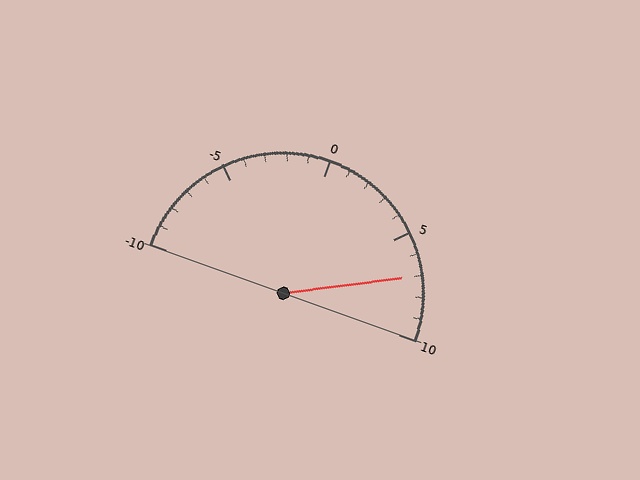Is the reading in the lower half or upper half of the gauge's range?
The reading is in the upper half of the range (-10 to 10).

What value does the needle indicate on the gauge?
The needle indicates approximately 7.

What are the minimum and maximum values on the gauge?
The gauge ranges from -10 to 10.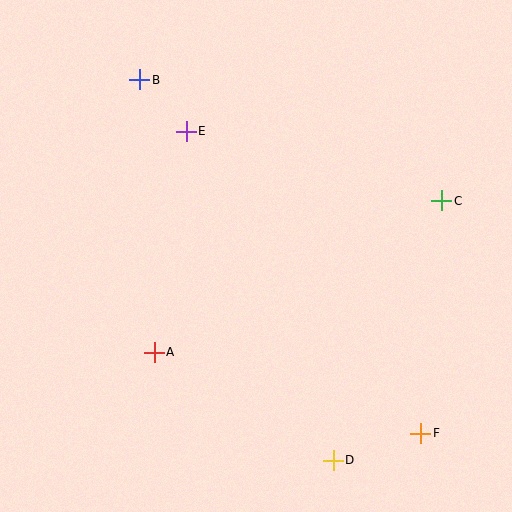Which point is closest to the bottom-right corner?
Point F is closest to the bottom-right corner.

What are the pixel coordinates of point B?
Point B is at (140, 80).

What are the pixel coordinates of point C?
Point C is at (442, 201).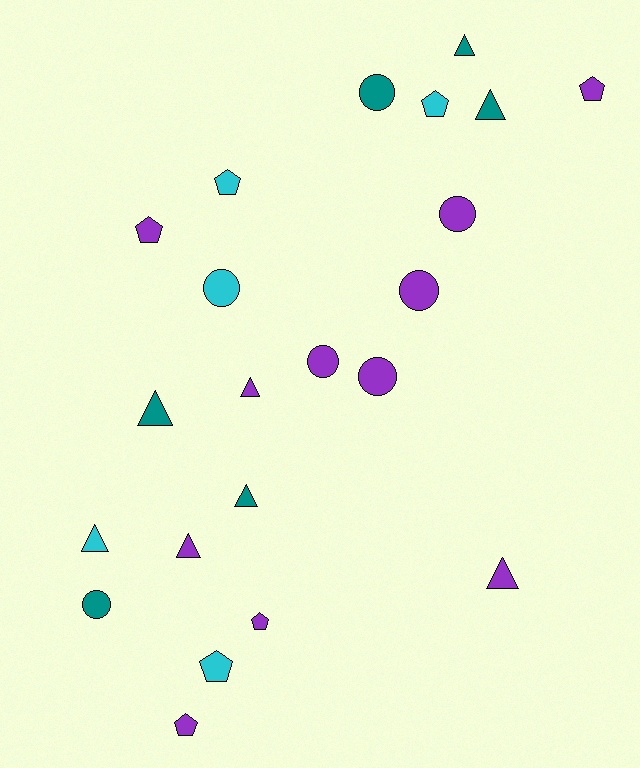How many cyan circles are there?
There is 1 cyan circle.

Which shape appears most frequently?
Triangle, with 8 objects.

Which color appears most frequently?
Purple, with 11 objects.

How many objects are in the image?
There are 22 objects.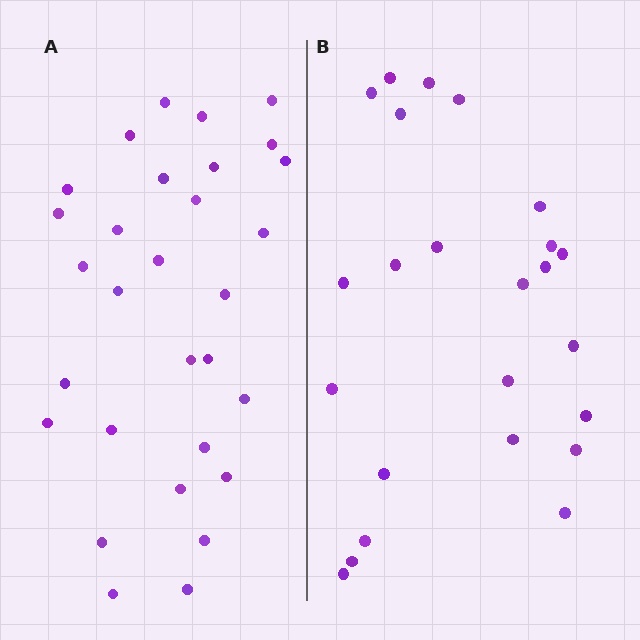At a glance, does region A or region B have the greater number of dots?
Region A (the left region) has more dots.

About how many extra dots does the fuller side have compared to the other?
Region A has about 6 more dots than region B.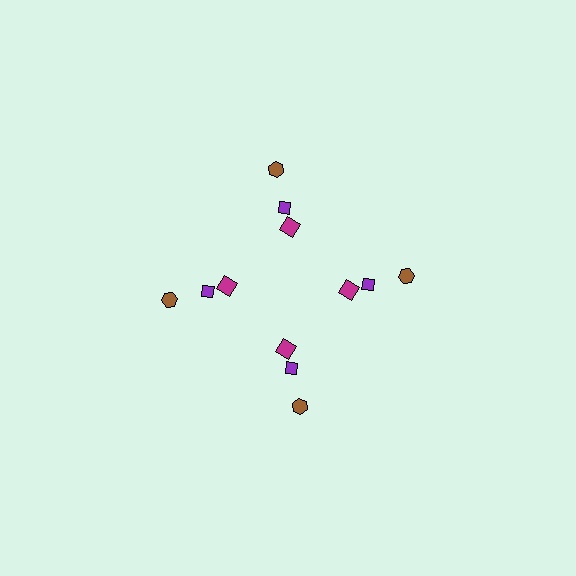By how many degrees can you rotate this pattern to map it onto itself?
The pattern maps onto itself every 90 degrees of rotation.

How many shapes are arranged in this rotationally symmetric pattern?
There are 12 shapes, arranged in 4 groups of 3.